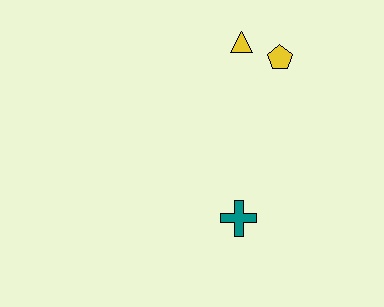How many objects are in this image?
There are 3 objects.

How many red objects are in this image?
There are no red objects.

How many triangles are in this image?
There is 1 triangle.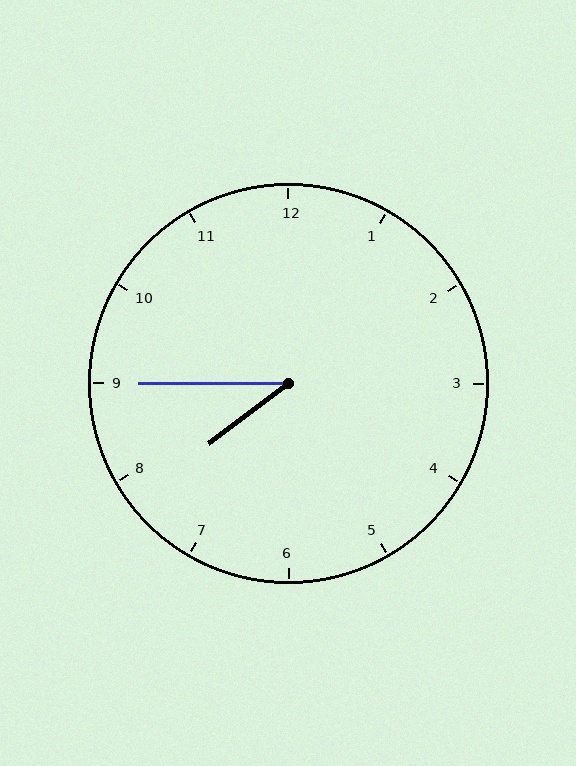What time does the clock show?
7:45.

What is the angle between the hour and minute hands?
Approximately 38 degrees.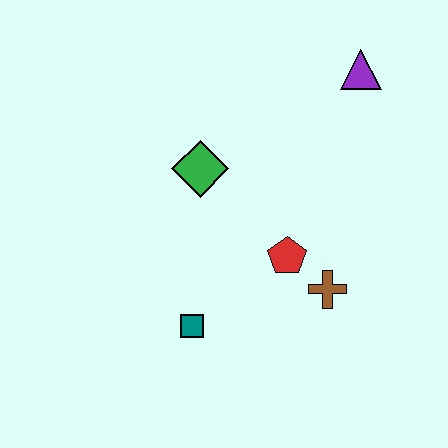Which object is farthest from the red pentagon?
The purple triangle is farthest from the red pentagon.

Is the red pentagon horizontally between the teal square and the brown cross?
Yes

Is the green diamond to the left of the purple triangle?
Yes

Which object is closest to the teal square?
The red pentagon is closest to the teal square.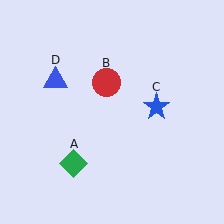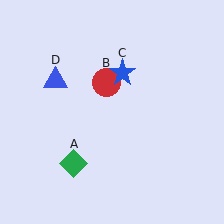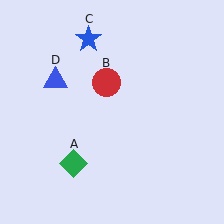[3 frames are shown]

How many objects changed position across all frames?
1 object changed position: blue star (object C).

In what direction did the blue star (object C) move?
The blue star (object C) moved up and to the left.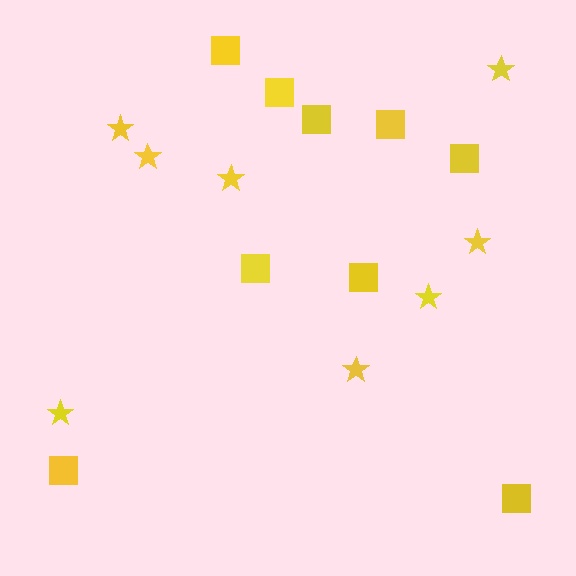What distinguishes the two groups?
There are 2 groups: one group of squares (9) and one group of stars (8).